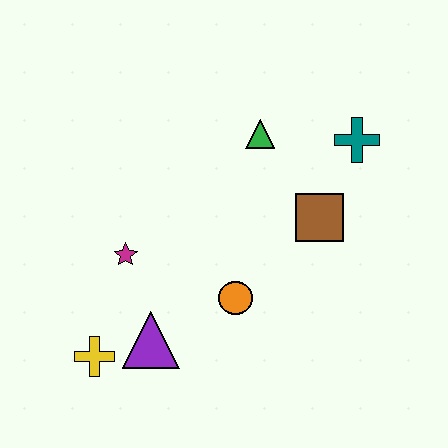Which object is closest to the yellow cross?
The purple triangle is closest to the yellow cross.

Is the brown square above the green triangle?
No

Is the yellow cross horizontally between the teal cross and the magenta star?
No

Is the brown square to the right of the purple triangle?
Yes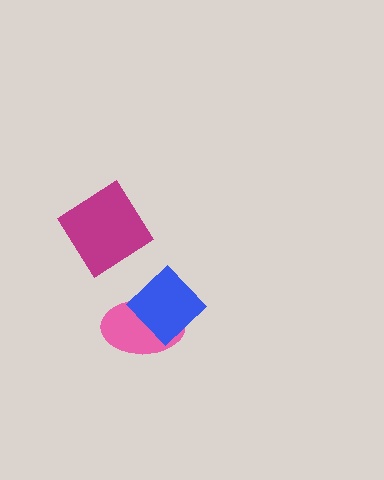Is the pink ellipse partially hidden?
Yes, it is partially covered by another shape.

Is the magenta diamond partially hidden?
No, no other shape covers it.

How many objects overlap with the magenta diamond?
0 objects overlap with the magenta diamond.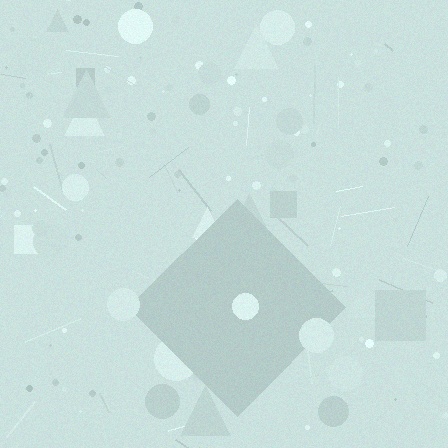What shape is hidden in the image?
A diamond is hidden in the image.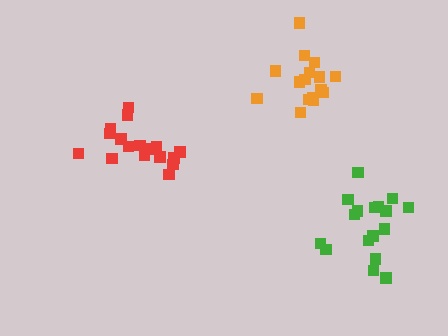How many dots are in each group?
Group 1: 16 dots, Group 2: 17 dots, Group 3: 17 dots (50 total).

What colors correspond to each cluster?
The clusters are colored: orange, red, green.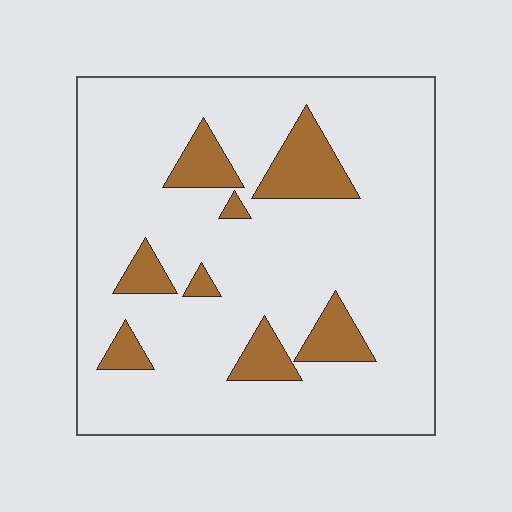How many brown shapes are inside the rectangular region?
8.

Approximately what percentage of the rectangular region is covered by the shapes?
Approximately 15%.